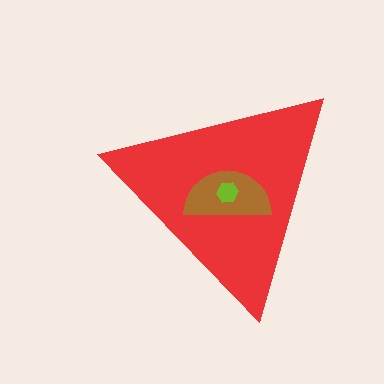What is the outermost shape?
The red triangle.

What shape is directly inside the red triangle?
The brown semicircle.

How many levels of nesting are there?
3.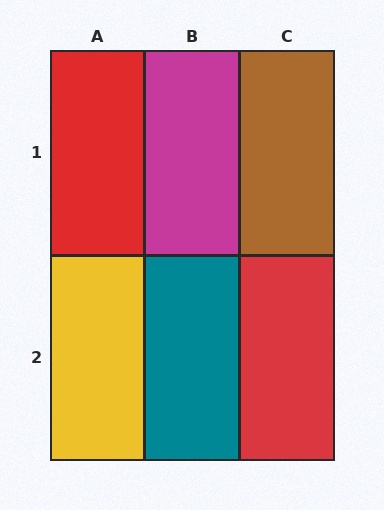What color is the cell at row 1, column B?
Magenta.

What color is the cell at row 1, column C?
Brown.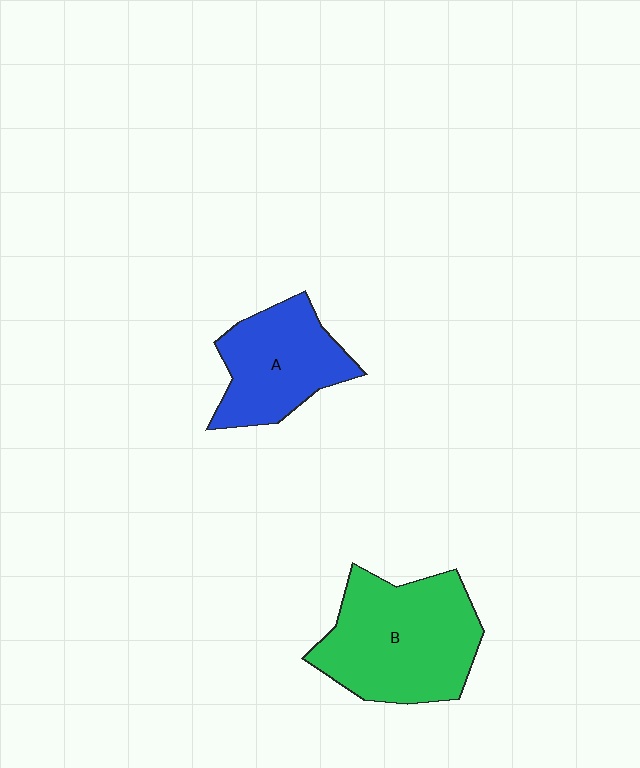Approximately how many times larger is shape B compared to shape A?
Approximately 1.4 times.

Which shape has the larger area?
Shape B (green).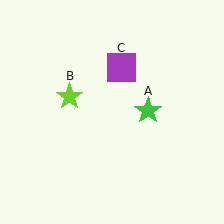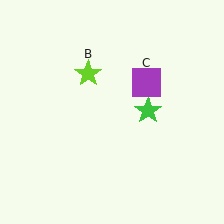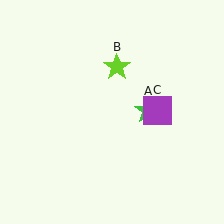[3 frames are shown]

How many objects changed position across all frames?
2 objects changed position: lime star (object B), purple square (object C).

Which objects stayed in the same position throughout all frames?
Green star (object A) remained stationary.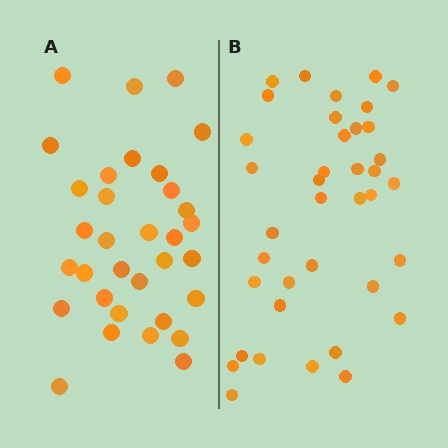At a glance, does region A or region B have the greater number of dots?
Region B (the right region) has more dots.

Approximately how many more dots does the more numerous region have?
Region B has about 5 more dots than region A.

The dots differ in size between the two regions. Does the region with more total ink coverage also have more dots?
No. Region A has more total ink coverage because its dots are larger, but region B actually contains more individual dots. Total area can be misleading — the number of items is what matters here.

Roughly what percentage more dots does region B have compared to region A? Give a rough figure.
About 15% more.